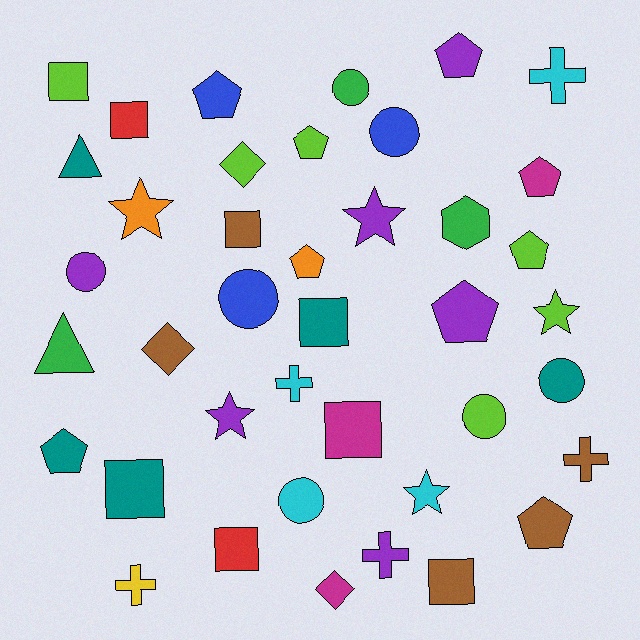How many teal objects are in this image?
There are 5 teal objects.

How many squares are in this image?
There are 8 squares.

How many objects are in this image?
There are 40 objects.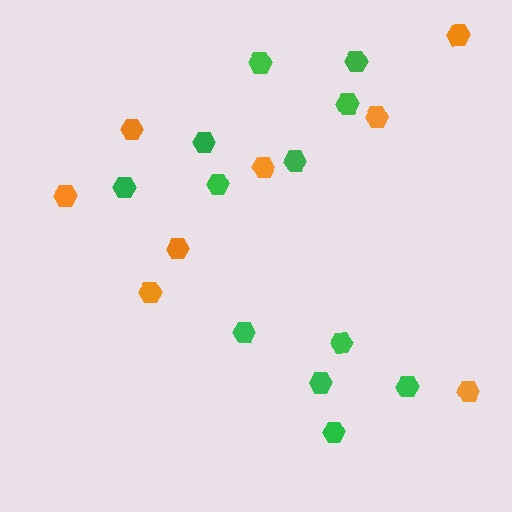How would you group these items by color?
There are 2 groups: one group of orange hexagons (8) and one group of green hexagons (12).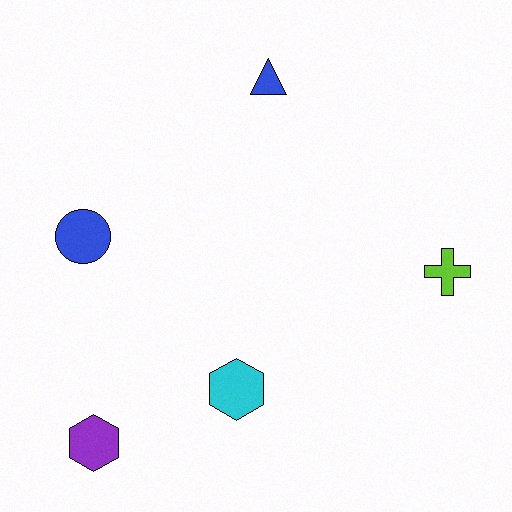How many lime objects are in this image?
There is 1 lime object.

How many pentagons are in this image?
There are no pentagons.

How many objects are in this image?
There are 5 objects.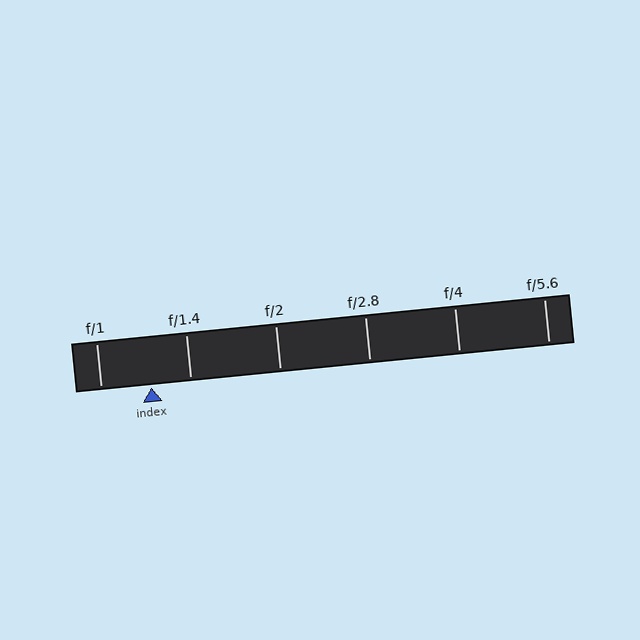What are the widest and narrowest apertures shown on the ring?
The widest aperture shown is f/1 and the narrowest is f/5.6.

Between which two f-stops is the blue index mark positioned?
The index mark is between f/1 and f/1.4.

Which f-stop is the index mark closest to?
The index mark is closest to f/1.4.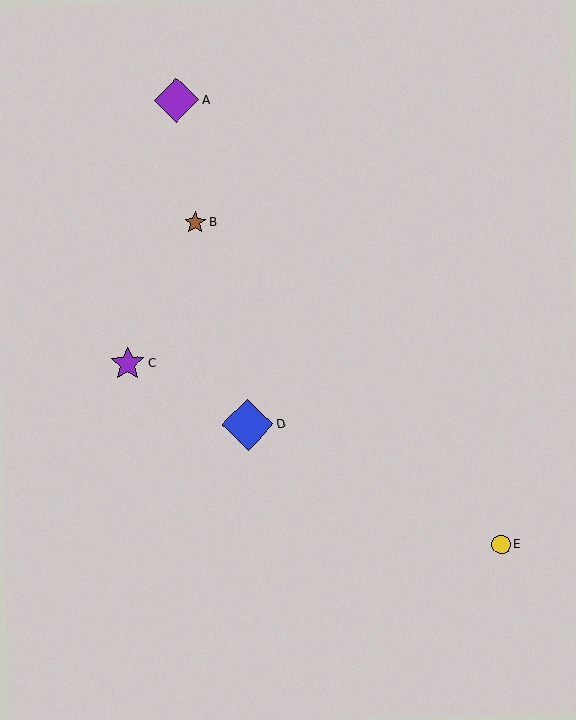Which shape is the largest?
The blue diamond (labeled D) is the largest.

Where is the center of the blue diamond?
The center of the blue diamond is at (247, 425).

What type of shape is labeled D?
Shape D is a blue diamond.